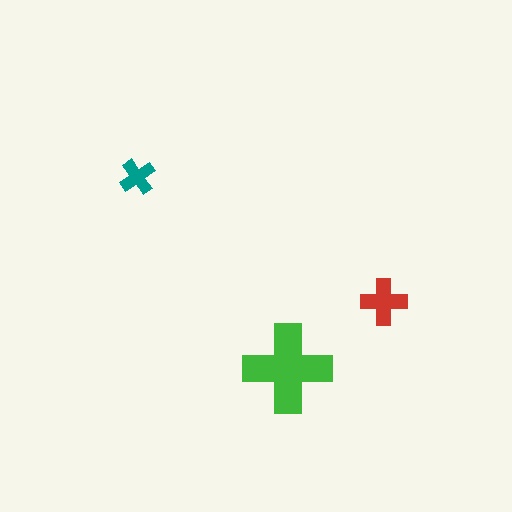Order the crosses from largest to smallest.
the green one, the red one, the teal one.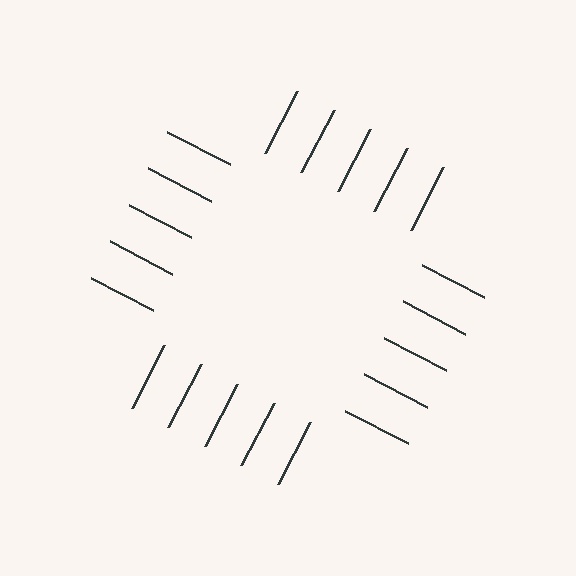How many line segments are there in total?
20 — 5 along each of the 4 edges.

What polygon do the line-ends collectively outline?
An illusory square — the line segments terminate on its edges but no continuous stroke is drawn.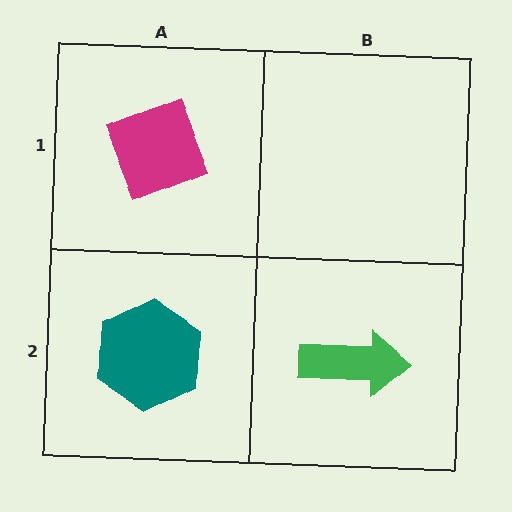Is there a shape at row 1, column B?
No, that cell is empty.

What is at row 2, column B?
A green arrow.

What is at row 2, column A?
A teal hexagon.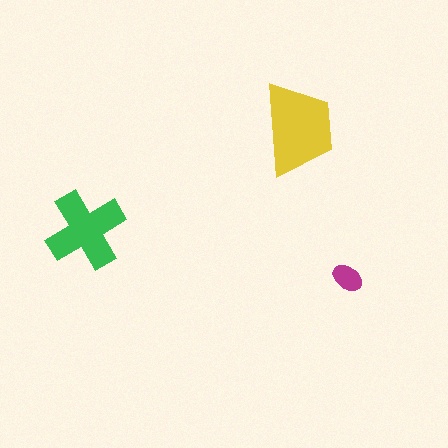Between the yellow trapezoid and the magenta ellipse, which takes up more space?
The yellow trapezoid.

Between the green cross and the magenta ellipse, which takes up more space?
The green cross.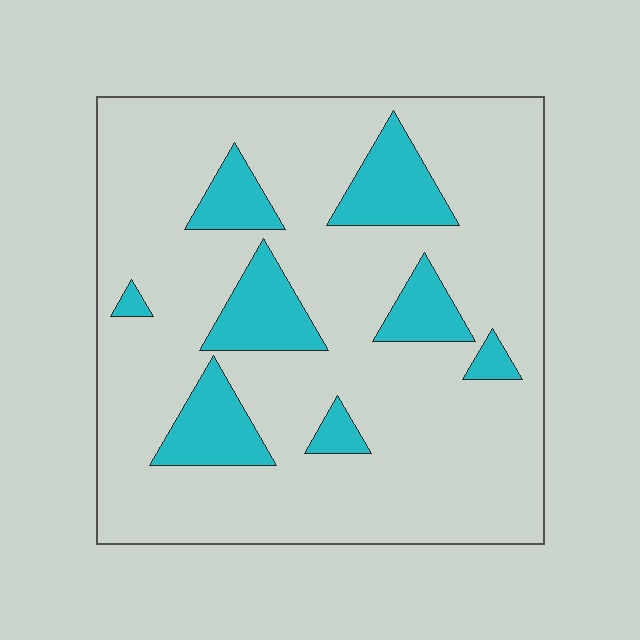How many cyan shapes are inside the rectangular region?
8.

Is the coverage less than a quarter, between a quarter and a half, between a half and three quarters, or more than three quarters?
Less than a quarter.